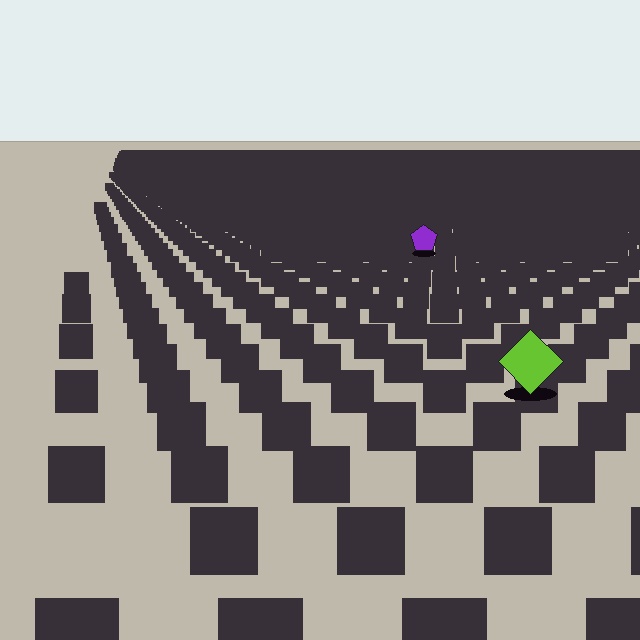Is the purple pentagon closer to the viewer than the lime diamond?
No. The lime diamond is closer — you can tell from the texture gradient: the ground texture is coarser near it.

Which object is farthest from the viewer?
The purple pentagon is farthest from the viewer. It appears smaller and the ground texture around it is denser.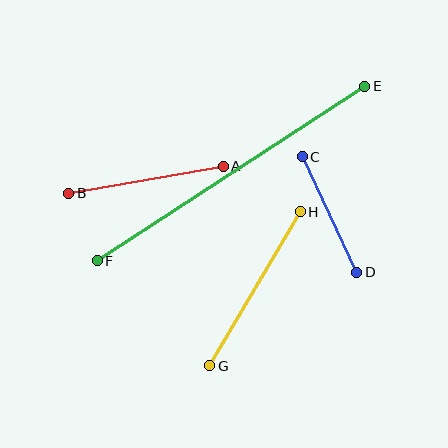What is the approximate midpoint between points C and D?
The midpoint is at approximately (330, 214) pixels.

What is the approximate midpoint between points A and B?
The midpoint is at approximately (146, 180) pixels.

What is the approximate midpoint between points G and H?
The midpoint is at approximately (255, 289) pixels.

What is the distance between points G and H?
The distance is approximately 179 pixels.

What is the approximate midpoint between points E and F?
The midpoint is at approximately (231, 173) pixels.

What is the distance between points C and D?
The distance is approximately 128 pixels.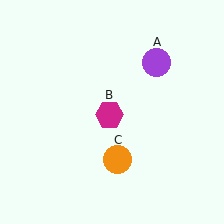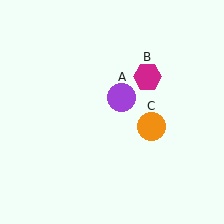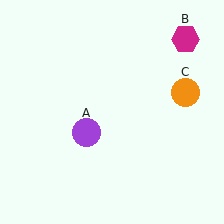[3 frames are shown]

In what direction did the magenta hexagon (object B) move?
The magenta hexagon (object B) moved up and to the right.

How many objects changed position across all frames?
3 objects changed position: purple circle (object A), magenta hexagon (object B), orange circle (object C).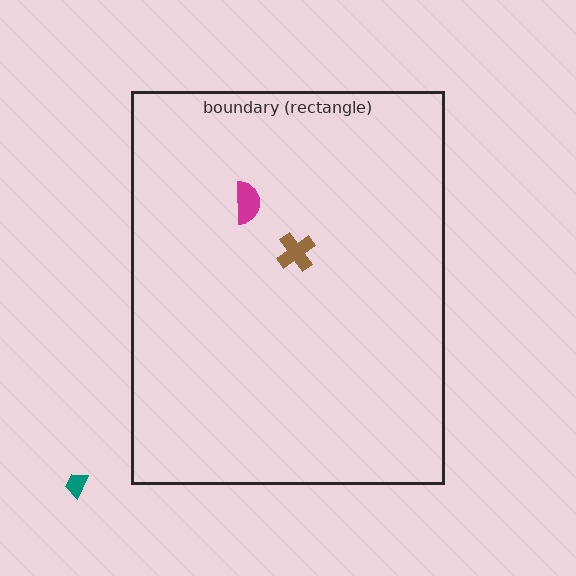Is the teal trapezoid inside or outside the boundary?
Outside.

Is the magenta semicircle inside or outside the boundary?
Inside.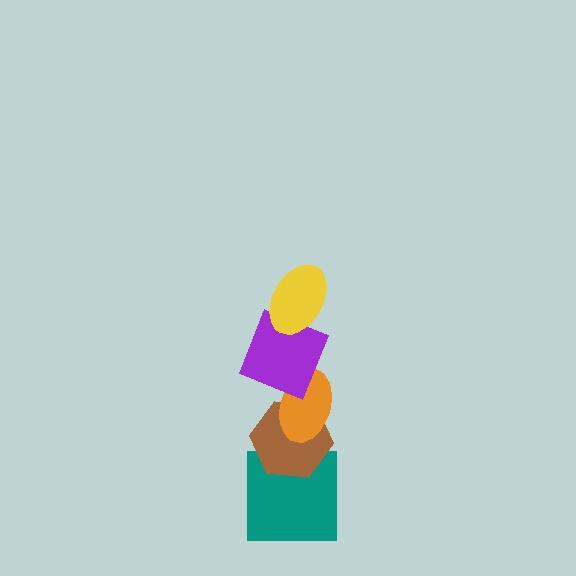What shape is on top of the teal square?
The brown hexagon is on top of the teal square.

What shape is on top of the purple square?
The yellow ellipse is on top of the purple square.